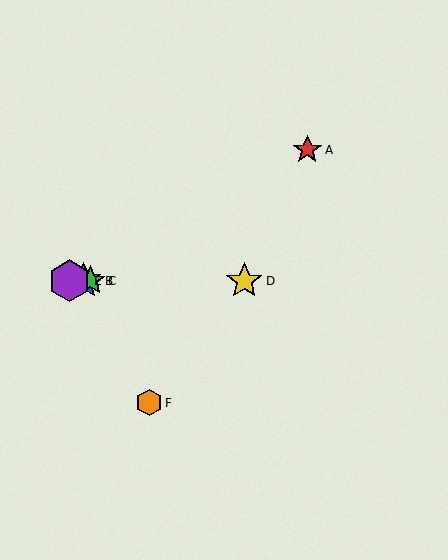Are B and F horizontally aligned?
No, B is at y≈281 and F is at y≈403.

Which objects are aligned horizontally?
Objects B, C, D, E are aligned horizontally.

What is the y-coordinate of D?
Object D is at y≈281.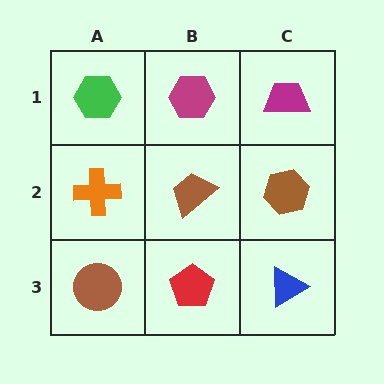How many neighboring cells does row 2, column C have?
3.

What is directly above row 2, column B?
A magenta hexagon.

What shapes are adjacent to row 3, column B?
A brown trapezoid (row 2, column B), a brown circle (row 3, column A), a blue triangle (row 3, column C).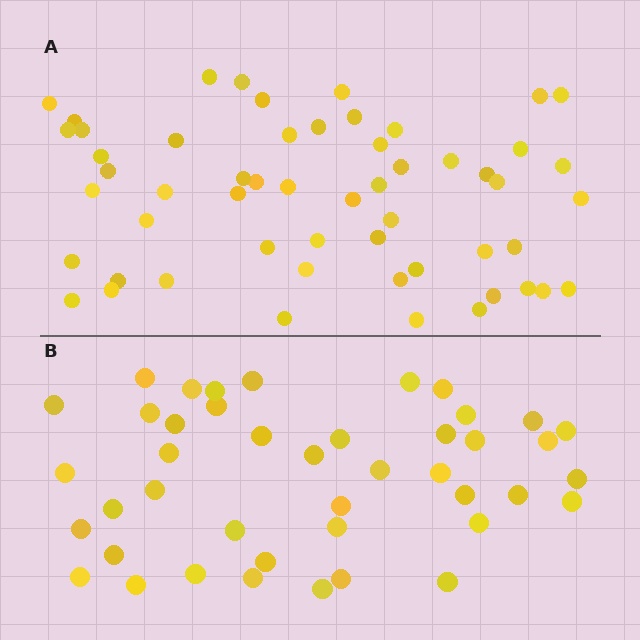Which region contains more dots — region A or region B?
Region A (the top region) has more dots.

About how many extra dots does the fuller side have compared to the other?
Region A has roughly 12 or so more dots than region B.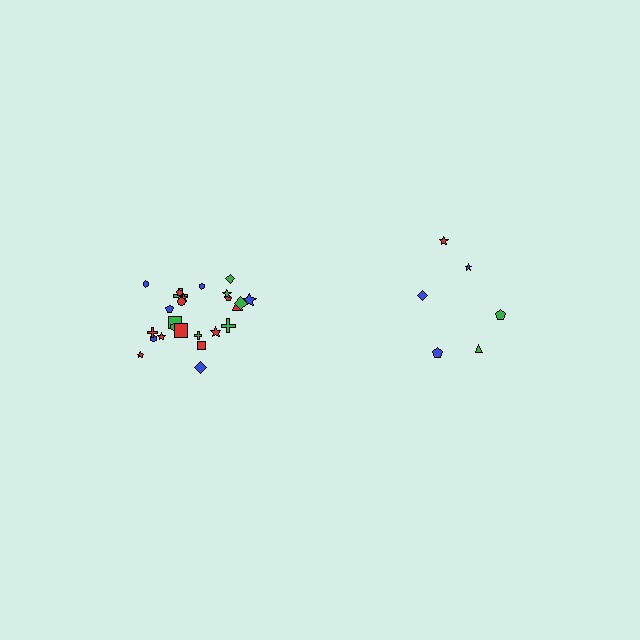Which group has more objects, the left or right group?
The left group.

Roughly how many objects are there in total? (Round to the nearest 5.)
Roughly 30 objects in total.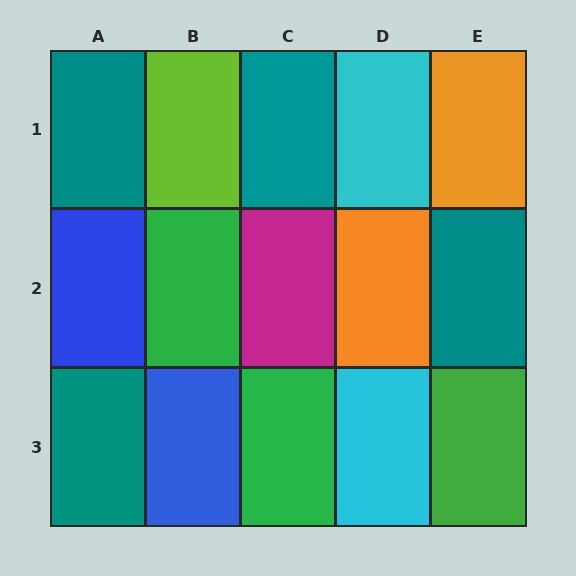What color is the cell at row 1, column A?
Teal.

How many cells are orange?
2 cells are orange.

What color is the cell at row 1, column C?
Teal.